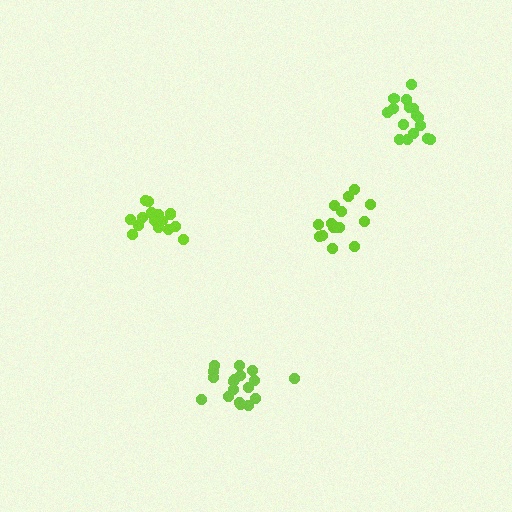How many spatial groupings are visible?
There are 4 spatial groupings.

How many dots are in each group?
Group 1: 18 dots, Group 2: 15 dots, Group 3: 19 dots, Group 4: 16 dots (68 total).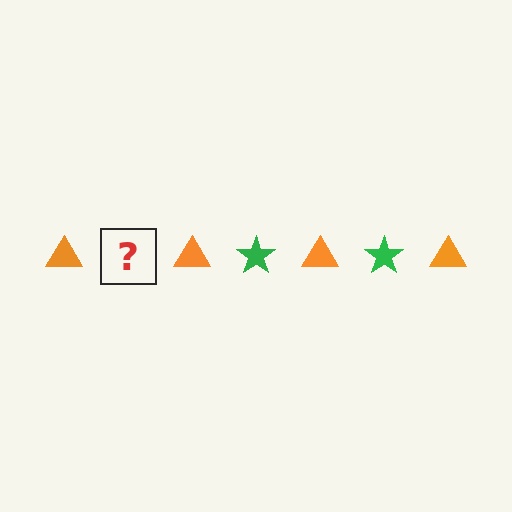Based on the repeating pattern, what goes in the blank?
The blank should be a green star.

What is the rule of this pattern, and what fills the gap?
The rule is that the pattern alternates between orange triangle and green star. The gap should be filled with a green star.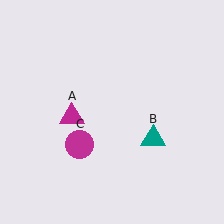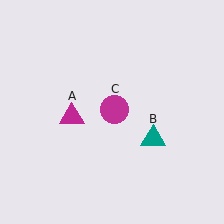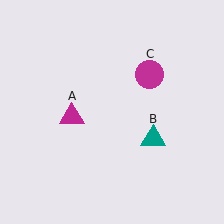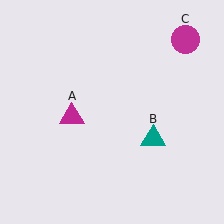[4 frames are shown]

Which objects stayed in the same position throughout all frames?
Magenta triangle (object A) and teal triangle (object B) remained stationary.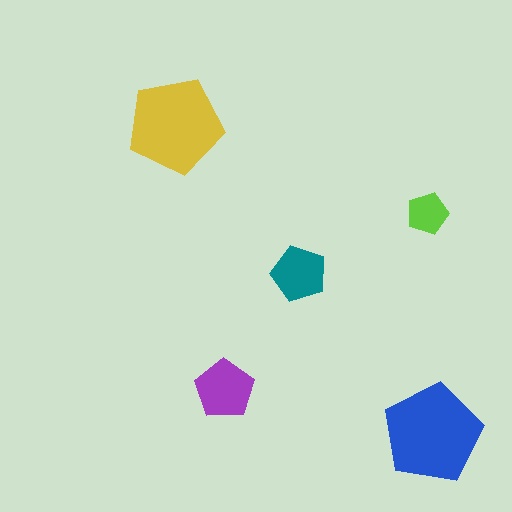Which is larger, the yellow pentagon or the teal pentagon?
The yellow one.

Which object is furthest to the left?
The yellow pentagon is leftmost.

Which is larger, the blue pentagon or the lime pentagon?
The blue one.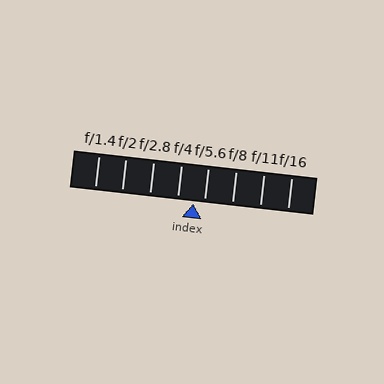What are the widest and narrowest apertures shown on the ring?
The widest aperture shown is f/1.4 and the narrowest is f/16.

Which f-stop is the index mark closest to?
The index mark is closest to f/5.6.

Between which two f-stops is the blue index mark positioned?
The index mark is between f/4 and f/5.6.